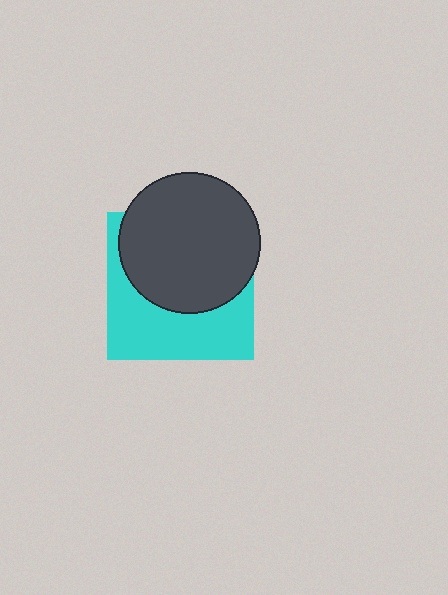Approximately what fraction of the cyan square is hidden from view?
Roughly 55% of the cyan square is hidden behind the dark gray circle.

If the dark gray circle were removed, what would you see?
You would see the complete cyan square.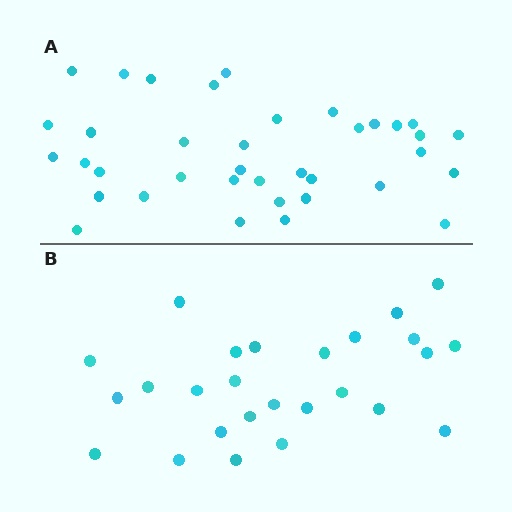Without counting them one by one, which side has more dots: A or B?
Region A (the top region) has more dots.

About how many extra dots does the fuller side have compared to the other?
Region A has roughly 12 or so more dots than region B.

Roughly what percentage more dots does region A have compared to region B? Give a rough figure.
About 40% more.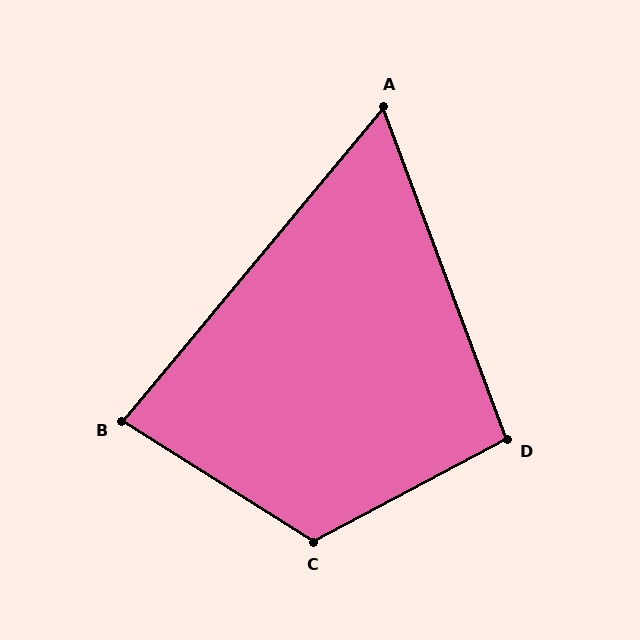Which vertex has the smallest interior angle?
A, at approximately 60 degrees.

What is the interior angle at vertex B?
Approximately 83 degrees (acute).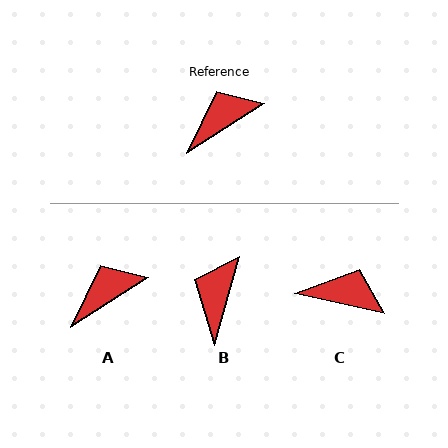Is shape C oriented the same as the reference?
No, it is off by about 45 degrees.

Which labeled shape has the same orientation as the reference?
A.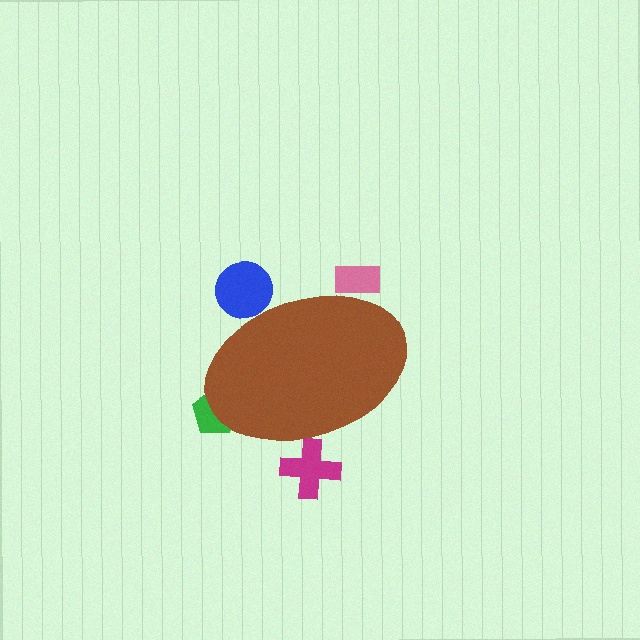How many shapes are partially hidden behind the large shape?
4 shapes are partially hidden.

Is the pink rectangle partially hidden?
Yes, the pink rectangle is partially hidden behind the brown ellipse.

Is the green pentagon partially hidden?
Yes, the green pentagon is partially hidden behind the brown ellipse.